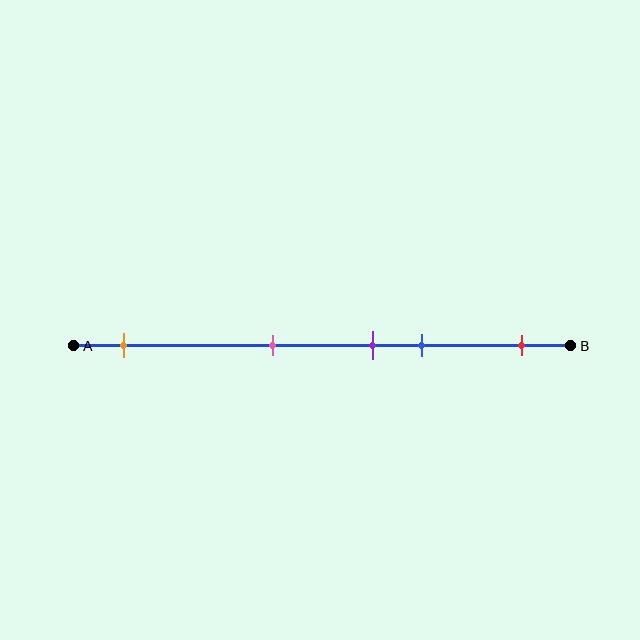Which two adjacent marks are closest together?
The purple and blue marks are the closest adjacent pair.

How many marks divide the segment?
There are 5 marks dividing the segment.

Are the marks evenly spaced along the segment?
No, the marks are not evenly spaced.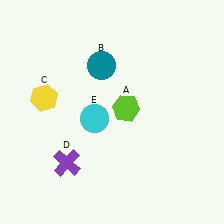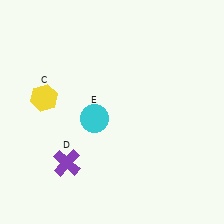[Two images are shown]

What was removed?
The lime hexagon (A), the teal circle (B) were removed in Image 2.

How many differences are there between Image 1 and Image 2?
There are 2 differences between the two images.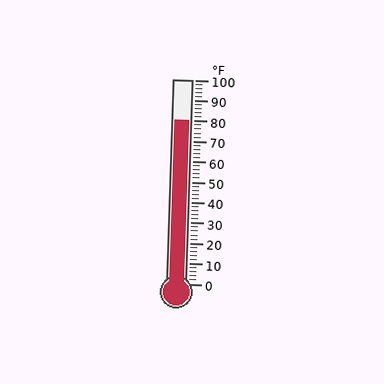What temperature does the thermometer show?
The thermometer shows approximately 80°F.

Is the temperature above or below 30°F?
The temperature is above 30°F.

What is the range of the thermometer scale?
The thermometer scale ranges from 0°F to 100°F.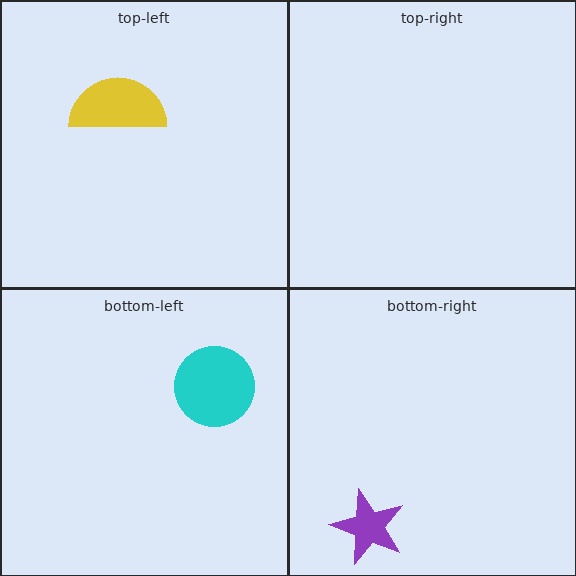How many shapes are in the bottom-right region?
1.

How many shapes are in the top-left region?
1.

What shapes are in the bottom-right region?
The purple star.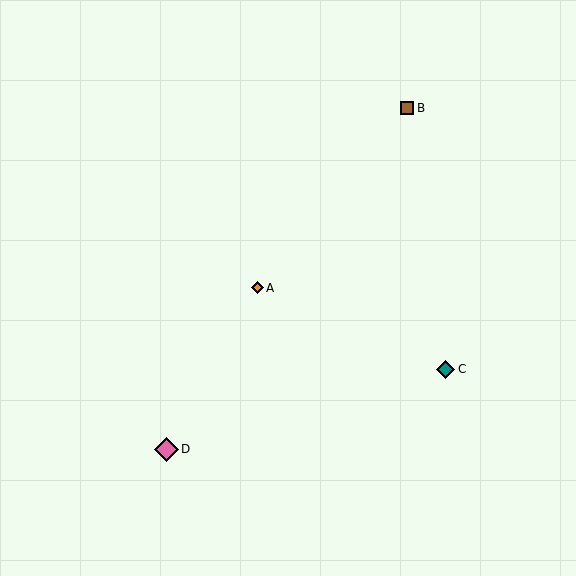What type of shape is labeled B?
Shape B is a brown square.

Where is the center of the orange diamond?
The center of the orange diamond is at (257, 288).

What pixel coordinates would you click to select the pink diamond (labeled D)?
Click at (166, 449) to select the pink diamond D.